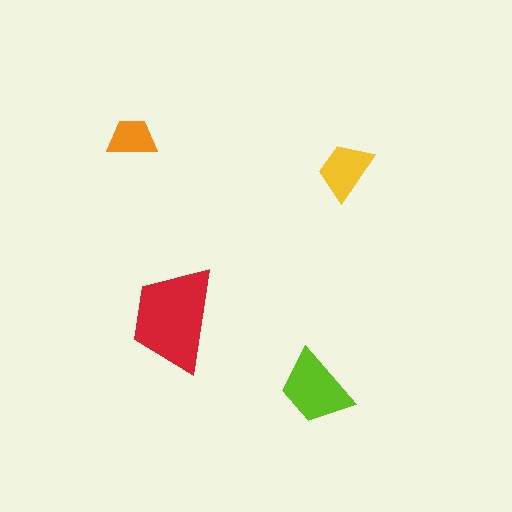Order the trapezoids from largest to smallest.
the red one, the lime one, the yellow one, the orange one.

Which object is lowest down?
The lime trapezoid is bottommost.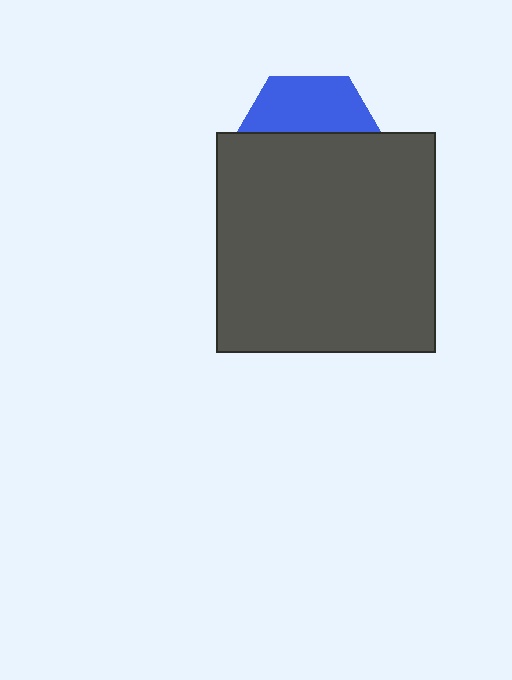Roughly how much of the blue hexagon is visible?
A small part of it is visible (roughly 38%).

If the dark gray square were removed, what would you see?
You would see the complete blue hexagon.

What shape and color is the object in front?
The object in front is a dark gray square.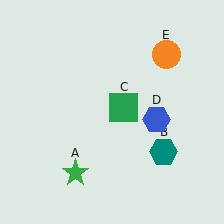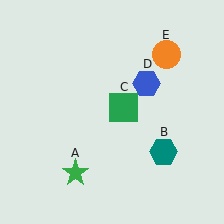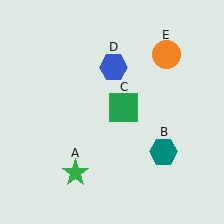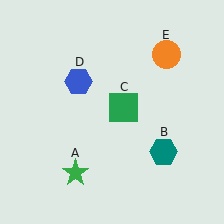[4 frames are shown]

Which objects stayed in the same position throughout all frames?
Green star (object A) and teal hexagon (object B) and green square (object C) and orange circle (object E) remained stationary.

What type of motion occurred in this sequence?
The blue hexagon (object D) rotated counterclockwise around the center of the scene.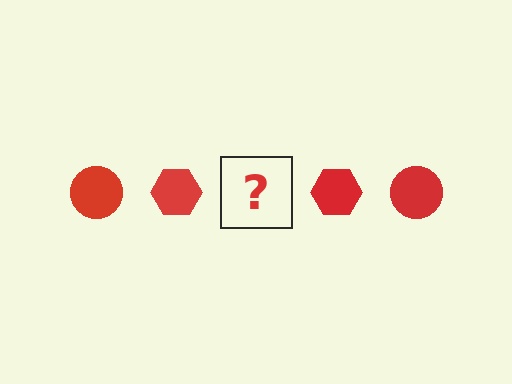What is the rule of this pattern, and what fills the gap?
The rule is that the pattern cycles through circle, hexagon shapes in red. The gap should be filled with a red circle.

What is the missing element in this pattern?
The missing element is a red circle.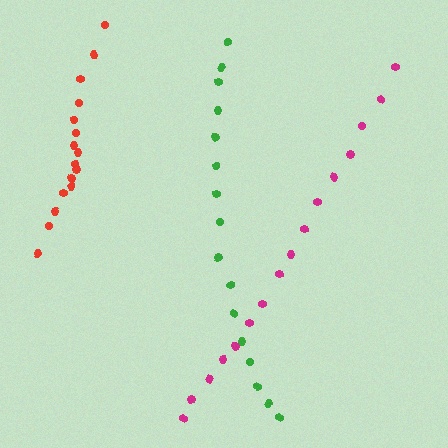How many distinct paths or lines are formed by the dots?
There are 3 distinct paths.